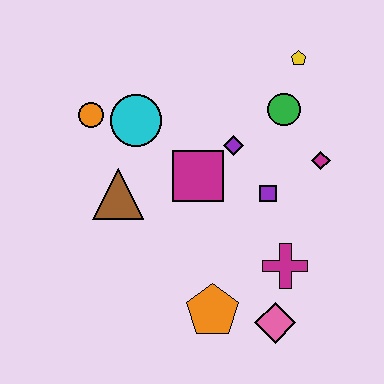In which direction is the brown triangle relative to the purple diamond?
The brown triangle is to the left of the purple diamond.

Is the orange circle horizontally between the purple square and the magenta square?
No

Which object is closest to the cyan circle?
The orange circle is closest to the cyan circle.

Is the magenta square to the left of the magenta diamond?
Yes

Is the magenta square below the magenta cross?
No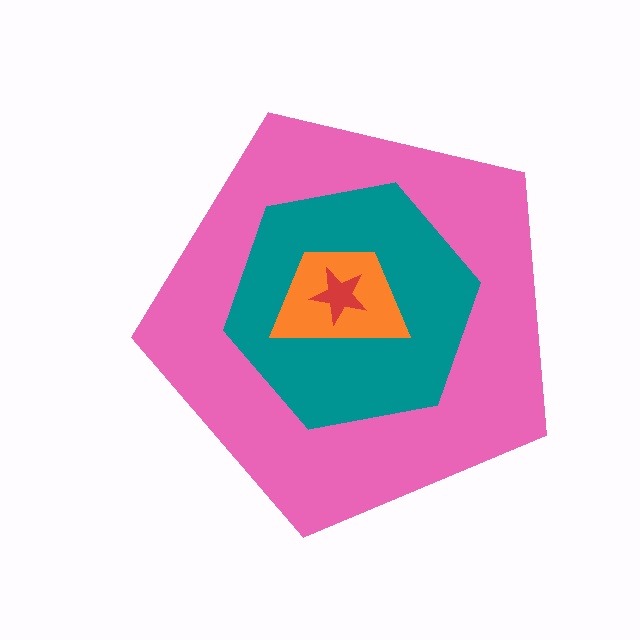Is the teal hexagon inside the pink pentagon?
Yes.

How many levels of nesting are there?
4.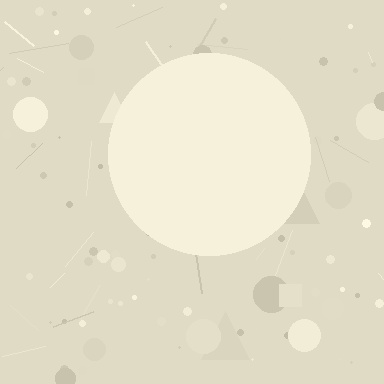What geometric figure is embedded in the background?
A circle is embedded in the background.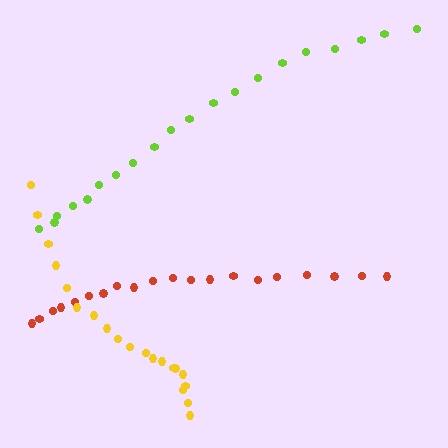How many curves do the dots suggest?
There are 3 distinct paths.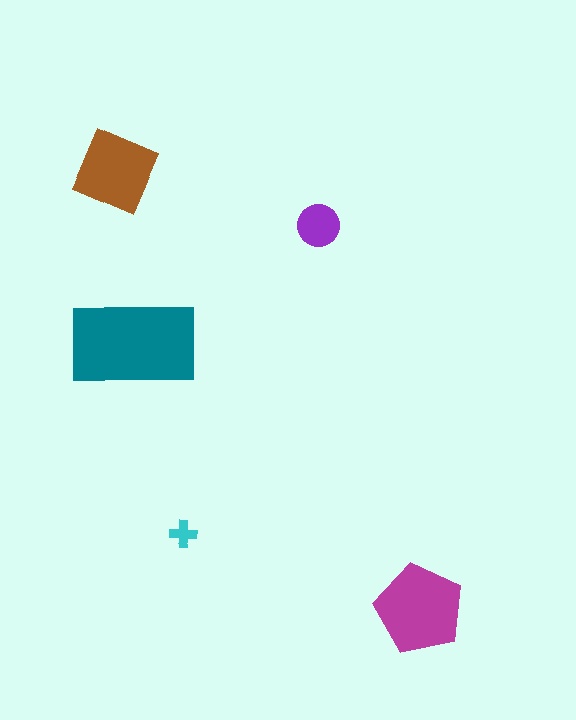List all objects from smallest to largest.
The cyan cross, the purple circle, the brown diamond, the magenta pentagon, the teal rectangle.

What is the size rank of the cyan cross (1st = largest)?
5th.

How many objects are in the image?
There are 5 objects in the image.